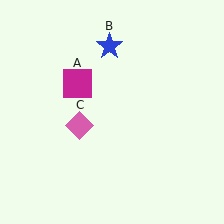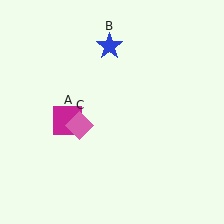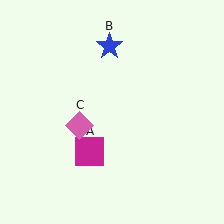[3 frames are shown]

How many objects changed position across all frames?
1 object changed position: magenta square (object A).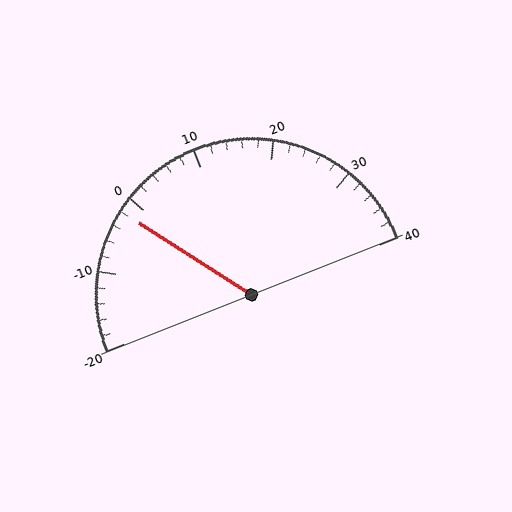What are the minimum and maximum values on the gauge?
The gauge ranges from -20 to 40.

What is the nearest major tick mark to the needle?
The nearest major tick mark is 0.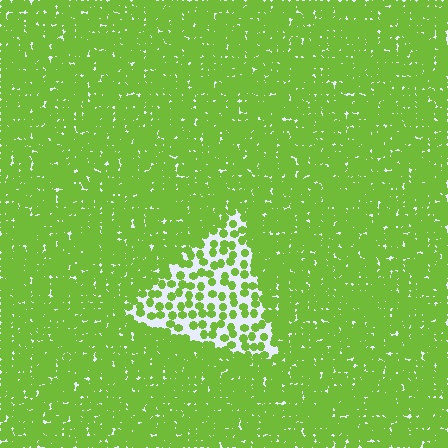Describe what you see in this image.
The image contains small lime elements arranged at two different densities. A triangle-shaped region is visible where the elements are less densely packed than the surrounding area.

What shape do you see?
I see a triangle.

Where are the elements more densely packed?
The elements are more densely packed outside the triangle boundary.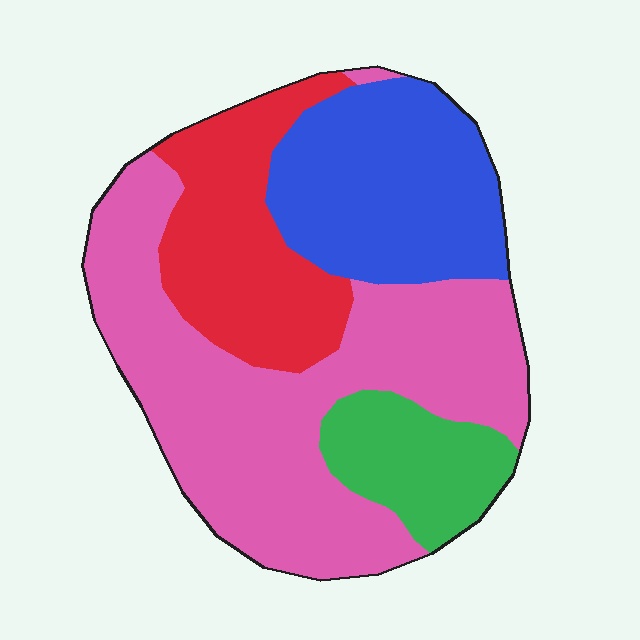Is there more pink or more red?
Pink.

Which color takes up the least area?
Green, at roughly 10%.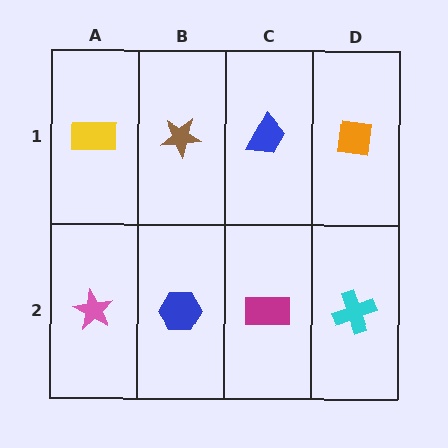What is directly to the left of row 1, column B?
A yellow rectangle.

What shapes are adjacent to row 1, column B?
A blue hexagon (row 2, column B), a yellow rectangle (row 1, column A), a blue trapezoid (row 1, column C).